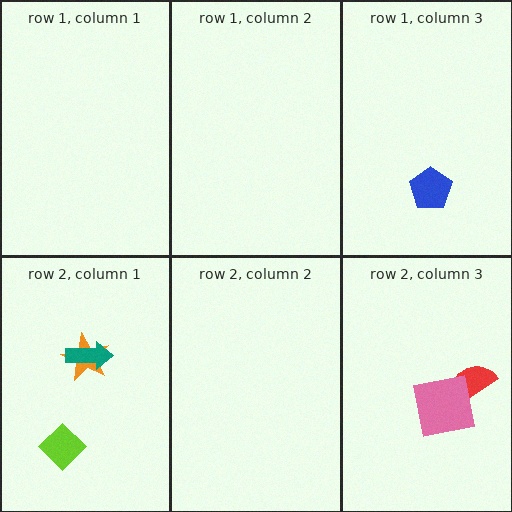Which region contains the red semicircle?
The row 2, column 3 region.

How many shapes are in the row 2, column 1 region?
3.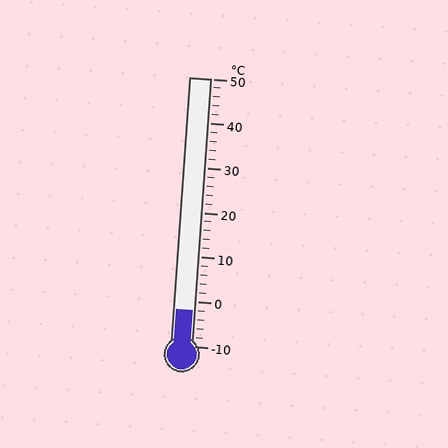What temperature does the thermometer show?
The thermometer shows approximately -2°C.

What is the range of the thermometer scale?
The thermometer scale ranges from -10°C to 50°C.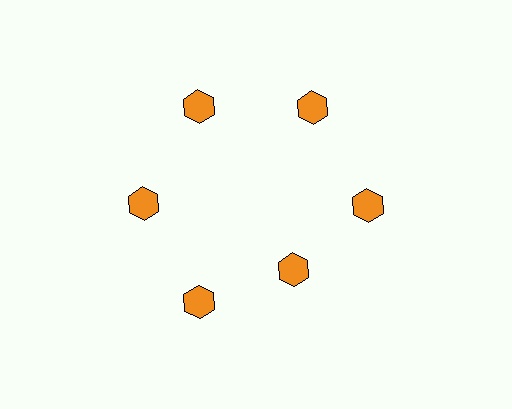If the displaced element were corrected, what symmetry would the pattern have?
It would have 6-fold rotational symmetry — the pattern would map onto itself every 60 degrees.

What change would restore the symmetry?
The symmetry would be restored by moving it outward, back onto the ring so that all 6 hexagons sit at equal angles and equal distance from the center.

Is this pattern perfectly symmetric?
No. The 6 orange hexagons are arranged in a ring, but one element near the 5 o'clock position is pulled inward toward the center, breaking the 6-fold rotational symmetry.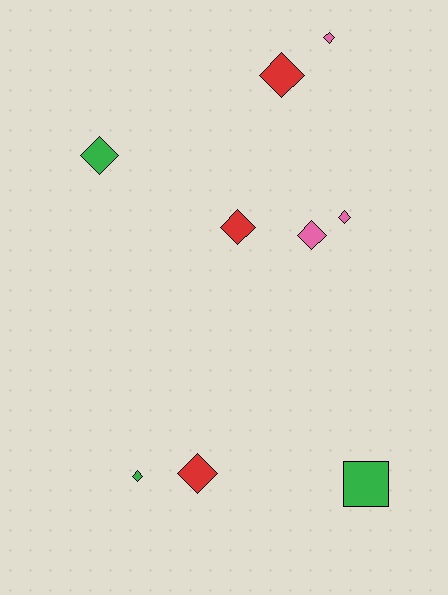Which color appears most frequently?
Pink, with 3 objects.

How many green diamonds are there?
There are 2 green diamonds.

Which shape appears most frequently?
Diamond, with 8 objects.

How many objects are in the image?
There are 9 objects.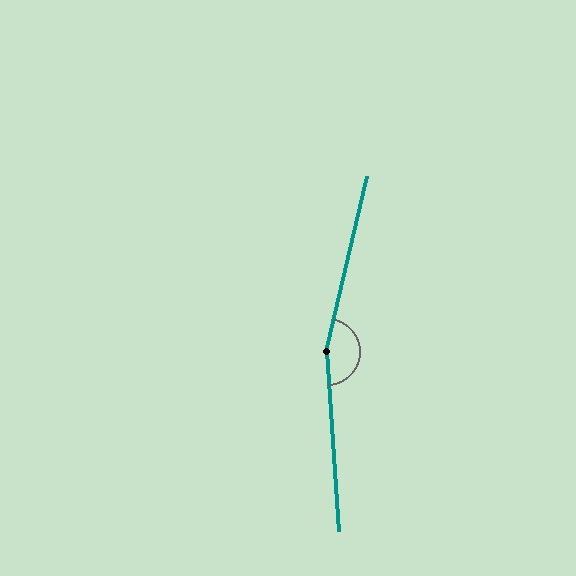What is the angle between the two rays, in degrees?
Approximately 163 degrees.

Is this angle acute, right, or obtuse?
It is obtuse.